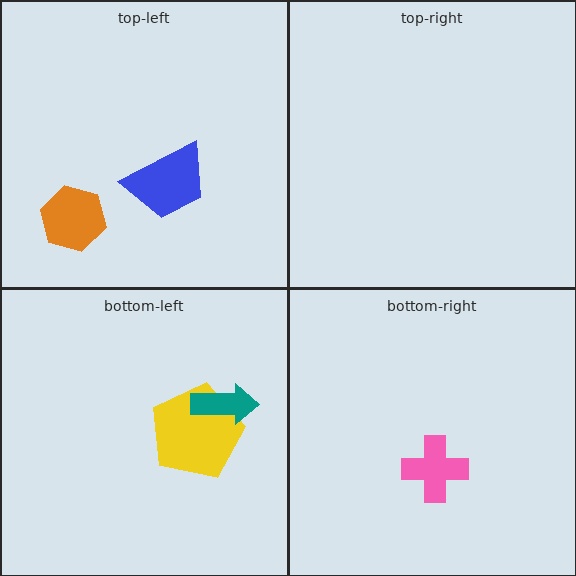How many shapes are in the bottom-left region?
2.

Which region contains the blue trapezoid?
The top-left region.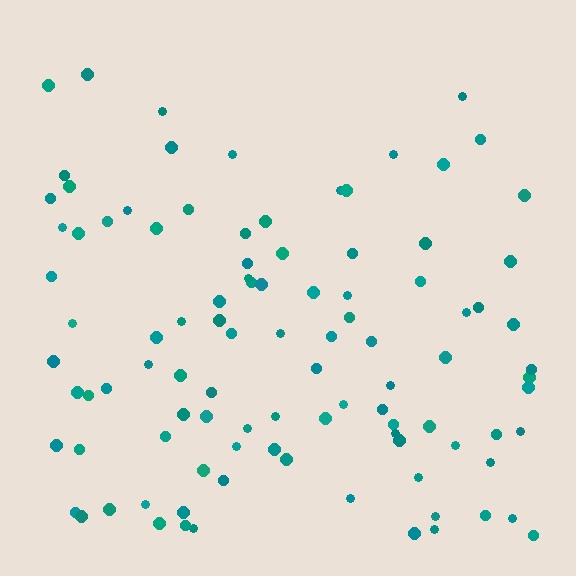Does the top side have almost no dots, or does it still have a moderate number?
Still a moderate number, just noticeably fewer than the bottom.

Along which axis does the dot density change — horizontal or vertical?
Vertical.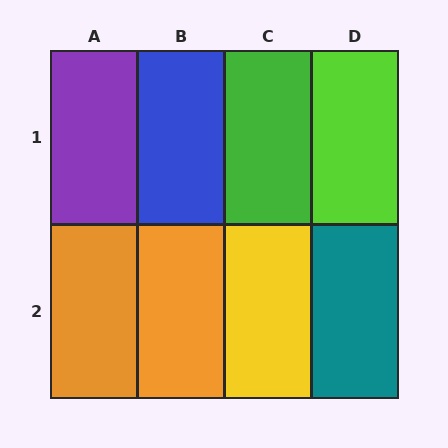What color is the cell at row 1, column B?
Blue.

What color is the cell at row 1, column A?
Purple.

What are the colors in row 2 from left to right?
Orange, orange, yellow, teal.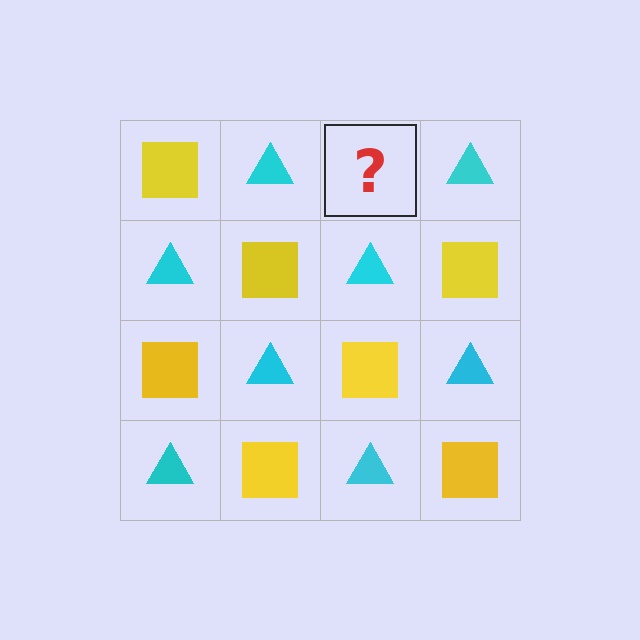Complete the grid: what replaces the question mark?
The question mark should be replaced with a yellow square.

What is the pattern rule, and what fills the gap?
The rule is that it alternates yellow square and cyan triangle in a checkerboard pattern. The gap should be filled with a yellow square.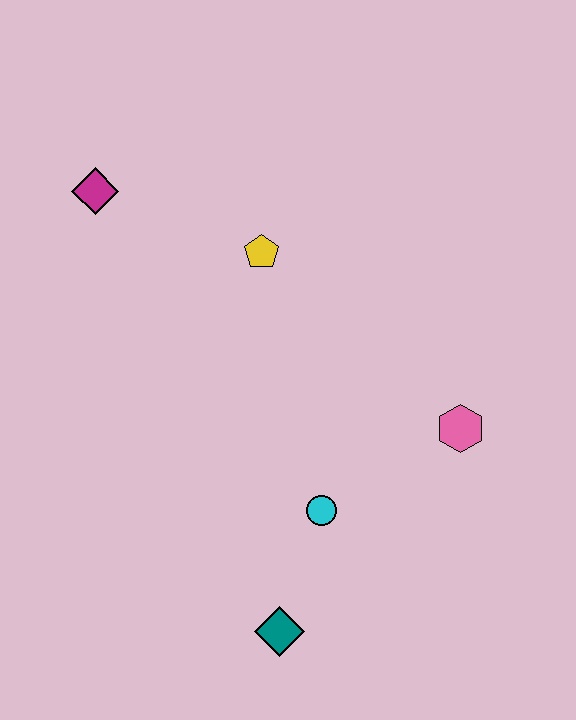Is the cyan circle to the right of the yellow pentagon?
Yes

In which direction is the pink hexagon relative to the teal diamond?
The pink hexagon is above the teal diamond.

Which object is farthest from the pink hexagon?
The magenta diamond is farthest from the pink hexagon.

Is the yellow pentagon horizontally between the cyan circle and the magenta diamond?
Yes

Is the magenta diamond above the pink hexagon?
Yes